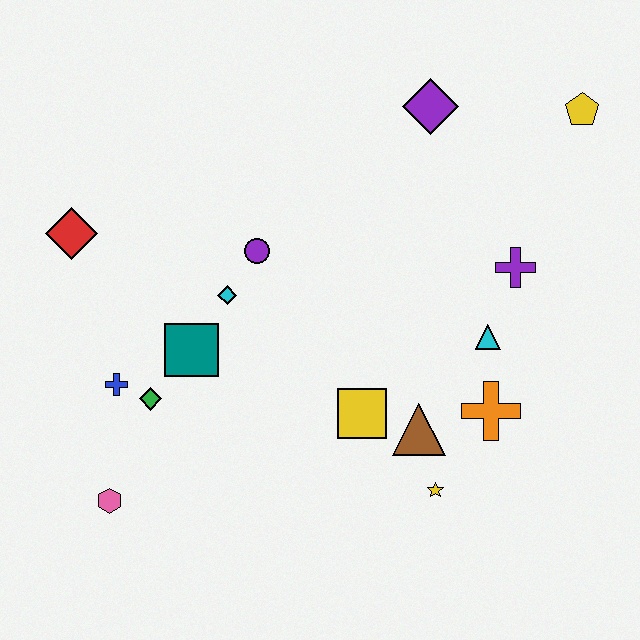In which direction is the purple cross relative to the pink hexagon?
The purple cross is to the right of the pink hexagon.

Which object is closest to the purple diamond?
The yellow pentagon is closest to the purple diamond.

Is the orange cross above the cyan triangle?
No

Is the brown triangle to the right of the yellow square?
Yes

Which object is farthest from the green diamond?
The yellow pentagon is farthest from the green diamond.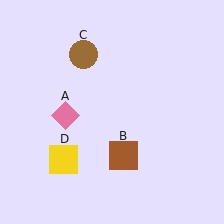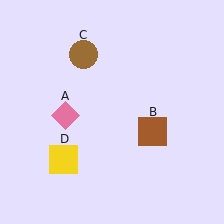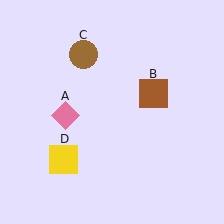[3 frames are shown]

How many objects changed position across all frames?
1 object changed position: brown square (object B).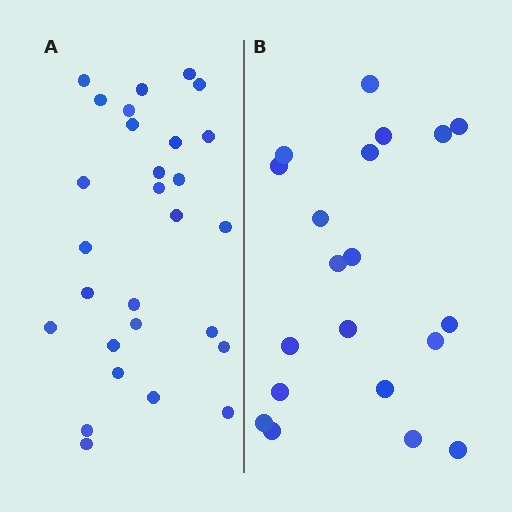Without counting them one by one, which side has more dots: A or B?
Region A (the left region) has more dots.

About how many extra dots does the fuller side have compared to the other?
Region A has roughly 8 or so more dots than region B.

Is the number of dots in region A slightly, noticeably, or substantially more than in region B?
Region A has noticeably more, but not dramatically so. The ratio is roughly 1.4 to 1.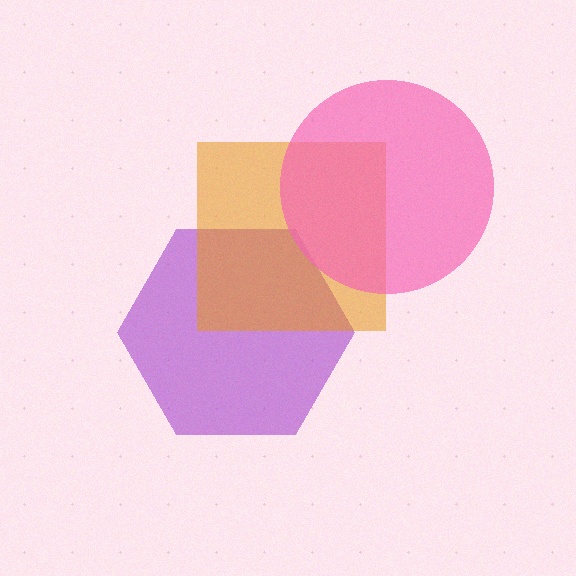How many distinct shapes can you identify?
There are 3 distinct shapes: a purple hexagon, an orange square, a pink circle.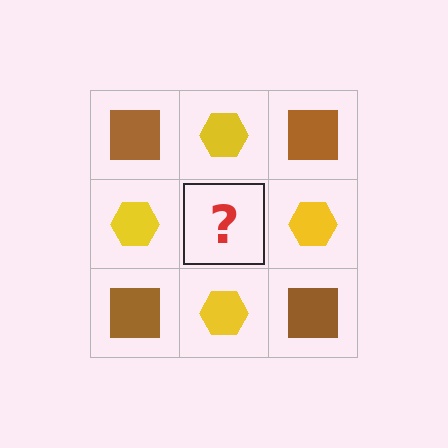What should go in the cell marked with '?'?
The missing cell should contain a brown square.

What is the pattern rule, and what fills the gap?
The rule is that it alternates brown square and yellow hexagon in a checkerboard pattern. The gap should be filled with a brown square.